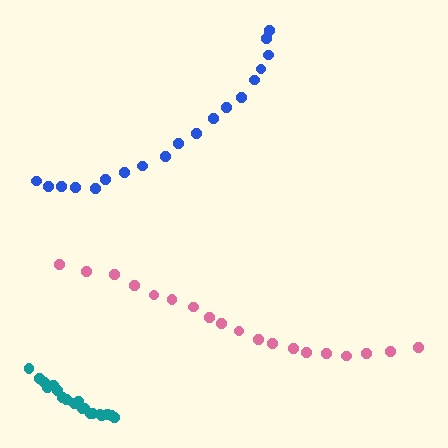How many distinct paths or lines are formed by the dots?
There are 3 distinct paths.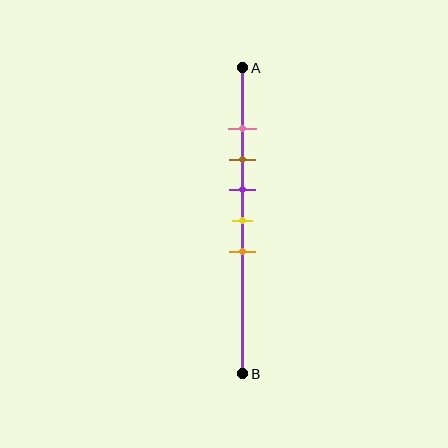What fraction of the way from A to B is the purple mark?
The purple mark is approximately 40% (0.4) of the way from A to B.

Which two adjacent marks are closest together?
The pink and brown marks are the closest adjacent pair.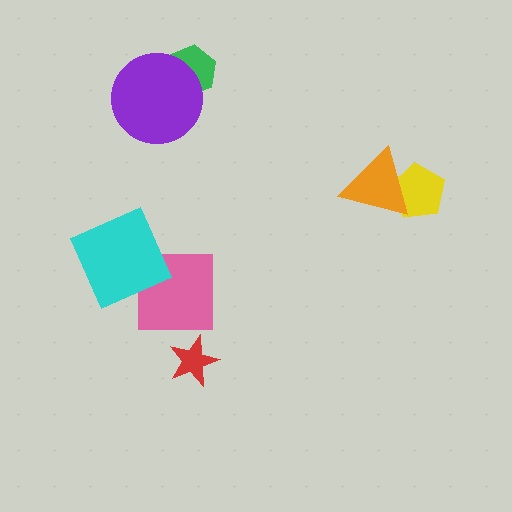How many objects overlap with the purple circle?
1 object overlaps with the purple circle.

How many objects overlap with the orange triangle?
1 object overlaps with the orange triangle.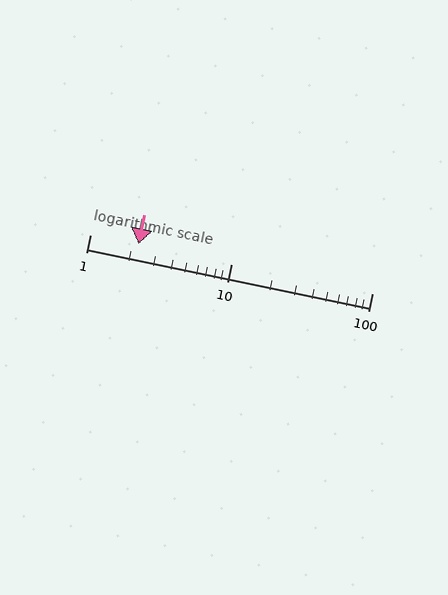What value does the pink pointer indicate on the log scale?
The pointer indicates approximately 2.2.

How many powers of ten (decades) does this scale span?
The scale spans 2 decades, from 1 to 100.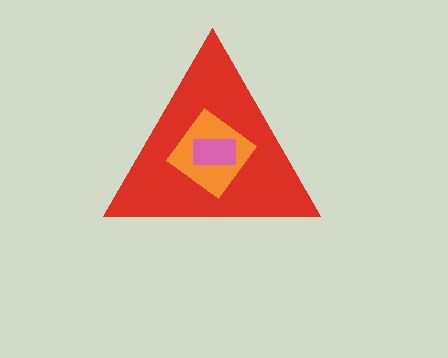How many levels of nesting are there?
3.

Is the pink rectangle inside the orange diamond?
Yes.